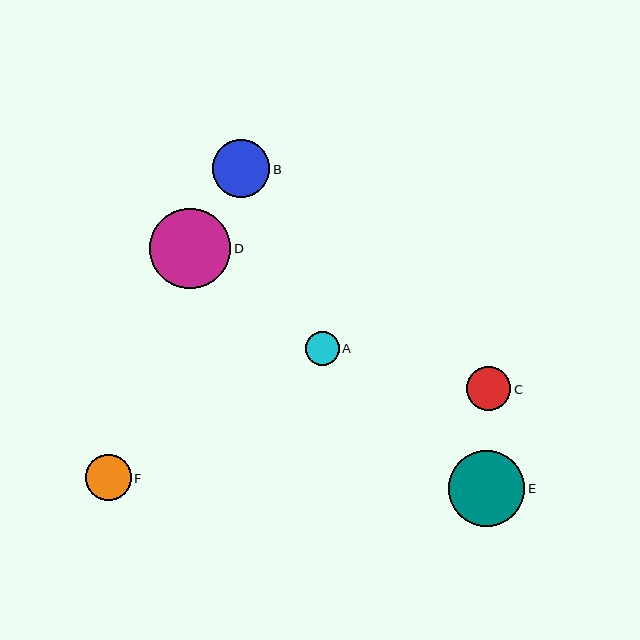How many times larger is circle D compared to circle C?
Circle D is approximately 1.8 times the size of circle C.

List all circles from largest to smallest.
From largest to smallest: D, E, B, F, C, A.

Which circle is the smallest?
Circle A is the smallest with a size of approximately 34 pixels.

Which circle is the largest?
Circle D is the largest with a size of approximately 81 pixels.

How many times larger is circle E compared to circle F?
Circle E is approximately 1.7 times the size of circle F.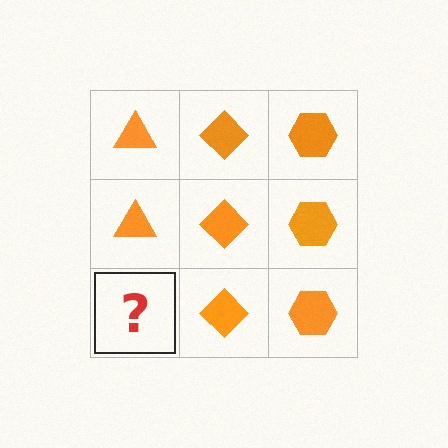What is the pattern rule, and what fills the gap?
The rule is that each column has a consistent shape. The gap should be filled with an orange triangle.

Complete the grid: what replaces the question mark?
The question mark should be replaced with an orange triangle.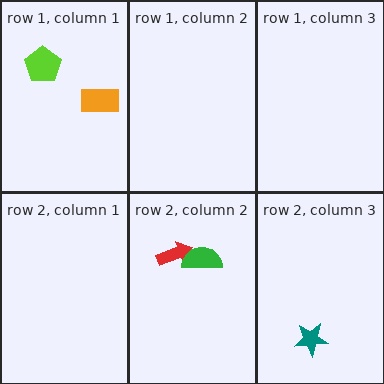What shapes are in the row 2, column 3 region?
The teal star.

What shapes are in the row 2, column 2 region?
The red arrow, the green semicircle.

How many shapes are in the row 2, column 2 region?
2.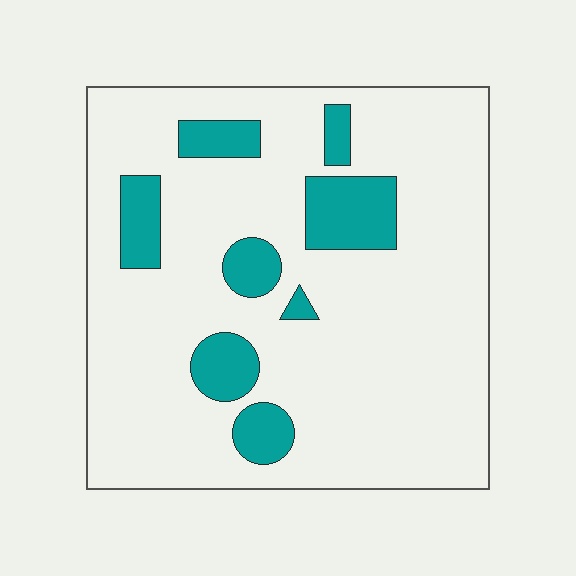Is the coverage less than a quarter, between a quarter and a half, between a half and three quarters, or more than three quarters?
Less than a quarter.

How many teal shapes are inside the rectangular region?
8.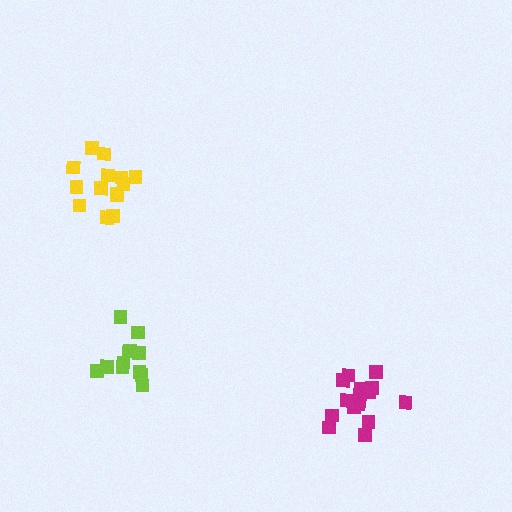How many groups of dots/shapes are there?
There are 3 groups.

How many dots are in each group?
Group 1: 17 dots, Group 2: 14 dots, Group 3: 11 dots (42 total).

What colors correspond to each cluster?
The clusters are colored: magenta, yellow, lime.